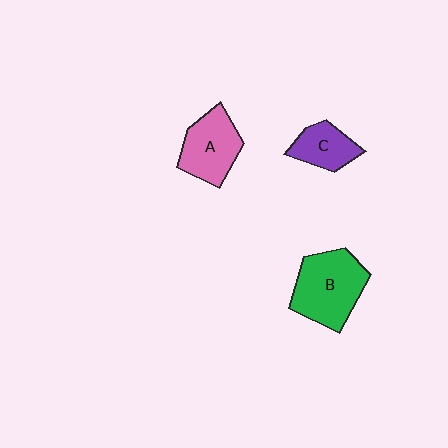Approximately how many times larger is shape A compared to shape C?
Approximately 1.4 times.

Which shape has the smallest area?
Shape C (purple).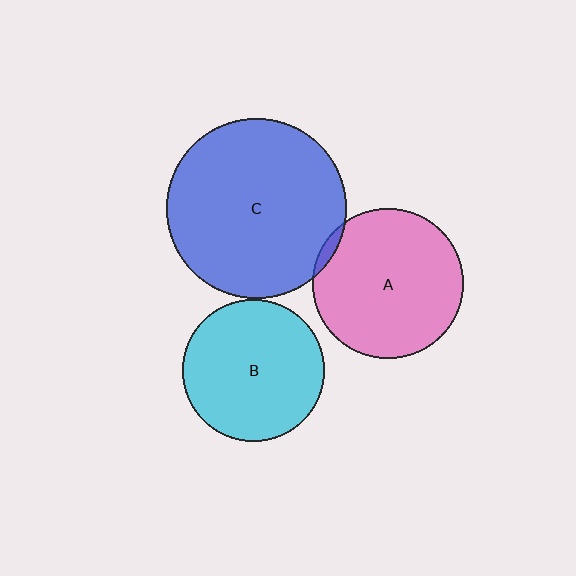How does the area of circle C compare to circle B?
Approximately 1.6 times.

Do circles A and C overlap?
Yes.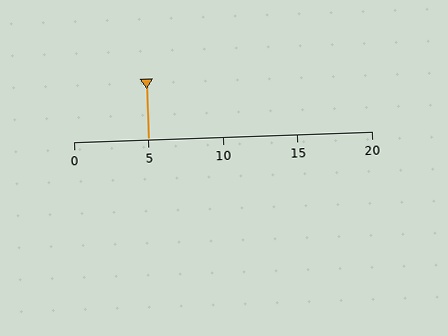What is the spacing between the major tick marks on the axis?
The major ticks are spaced 5 apart.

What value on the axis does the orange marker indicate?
The marker indicates approximately 5.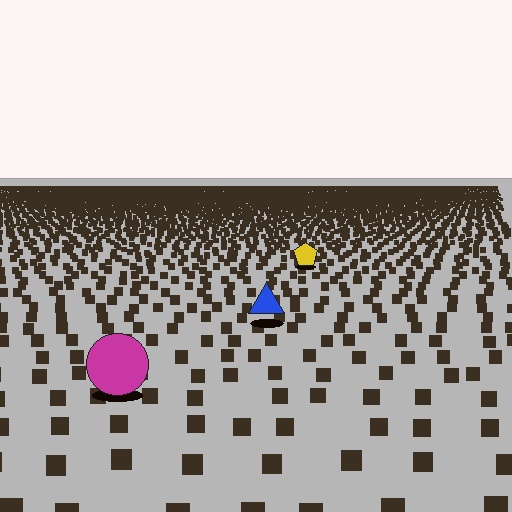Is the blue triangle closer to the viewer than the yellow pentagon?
Yes. The blue triangle is closer — you can tell from the texture gradient: the ground texture is coarser near it.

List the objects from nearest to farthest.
From nearest to farthest: the magenta circle, the blue triangle, the yellow pentagon.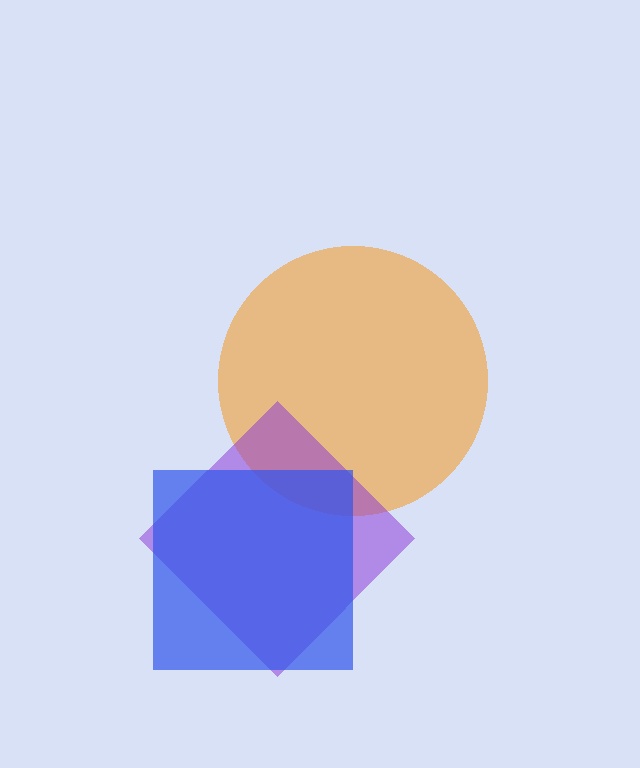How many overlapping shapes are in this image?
There are 3 overlapping shapes in the image.